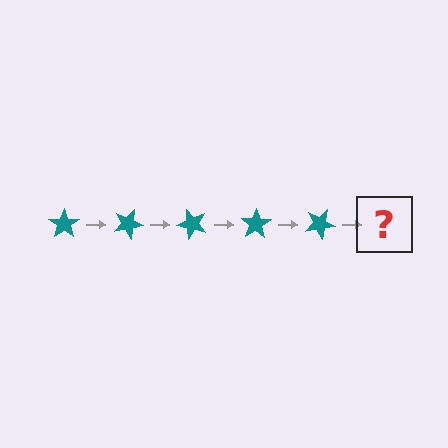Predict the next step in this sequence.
The next step is a teal star rotated 125 degrees.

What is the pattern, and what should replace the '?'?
The pattern is that the star rotates 25 degrees each step. The '?' should be a teal star rotated 125 degrees.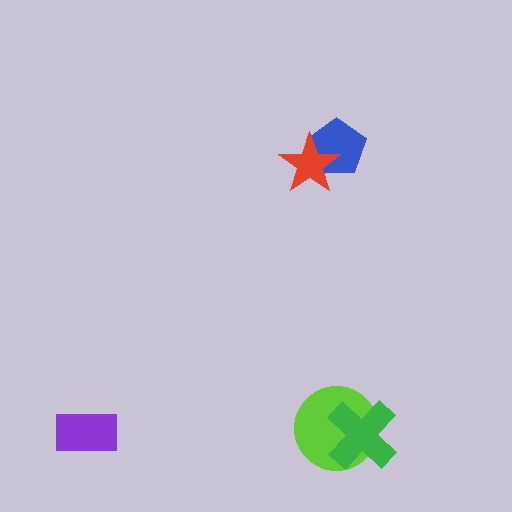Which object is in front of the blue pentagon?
The red star is in front of the blue pentagon.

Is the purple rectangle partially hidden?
No, no other shape covers it.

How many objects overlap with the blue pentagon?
1 object overlaps with the blue pentagon.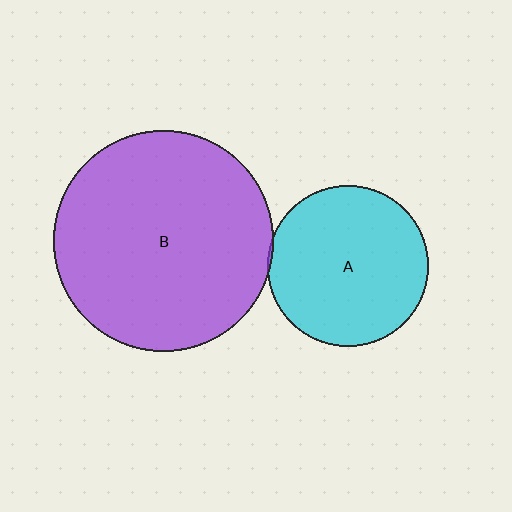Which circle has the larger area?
Circle B (purple).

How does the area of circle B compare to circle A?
Approximately 1.9 times.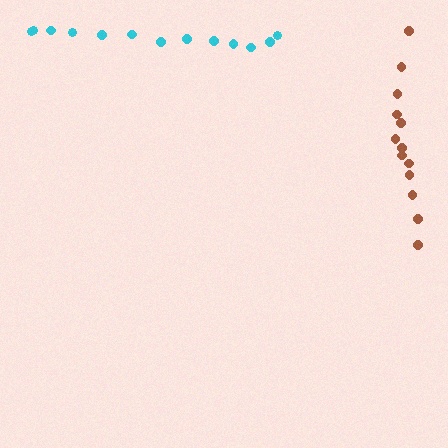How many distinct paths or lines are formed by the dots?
There are 2 distinct paths.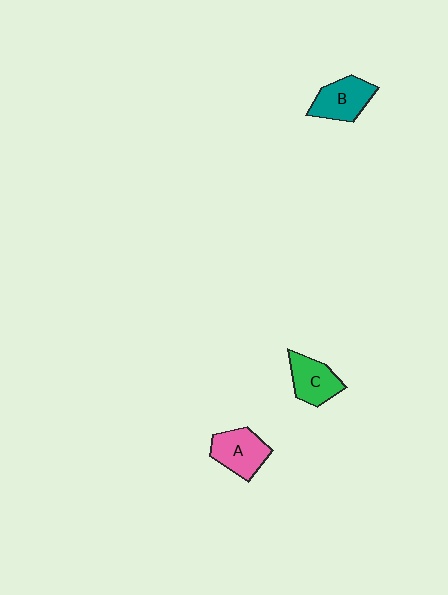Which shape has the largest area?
Shape A (pink).